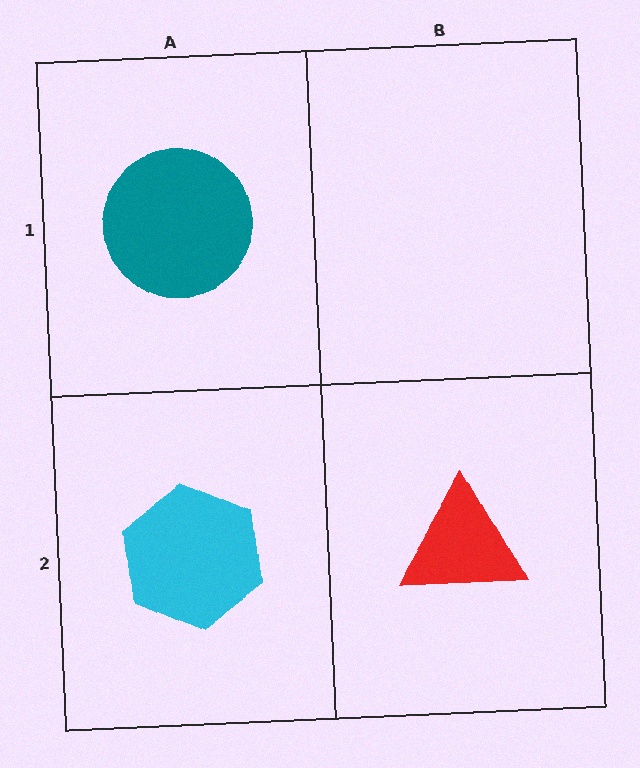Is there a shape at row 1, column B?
No, that cell is empty.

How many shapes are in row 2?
2 shapes.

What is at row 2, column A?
A cyan hexagon.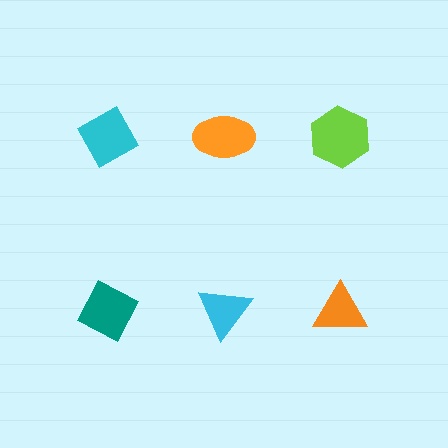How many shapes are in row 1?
3 shapes.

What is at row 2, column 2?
A cyan triangle.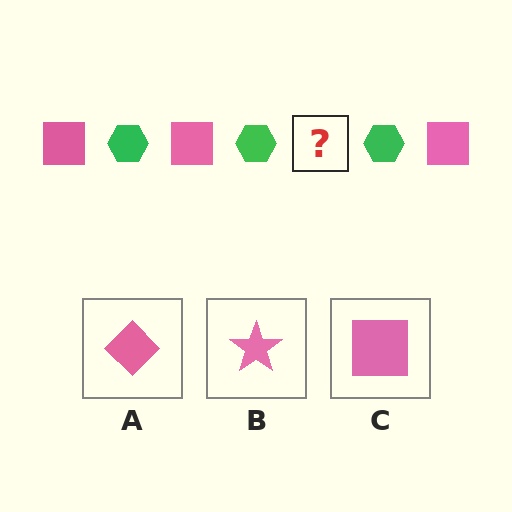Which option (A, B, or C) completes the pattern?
C.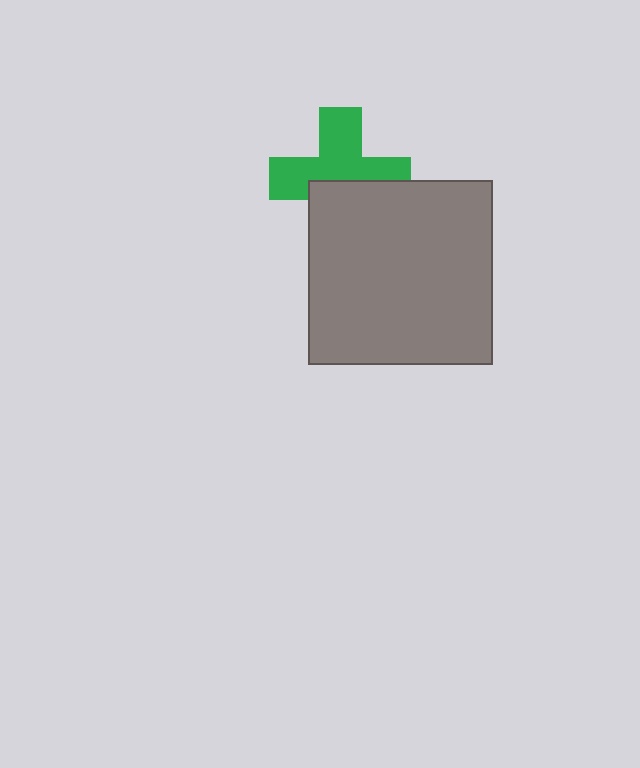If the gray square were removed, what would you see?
You would see the complete green cross.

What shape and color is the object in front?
The object in front is a gray square.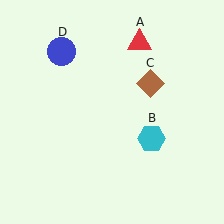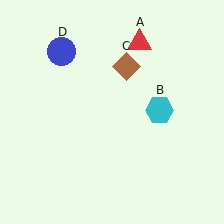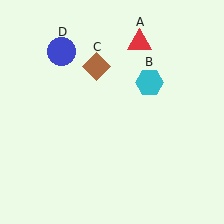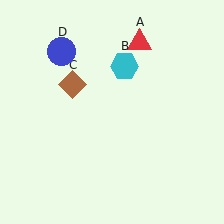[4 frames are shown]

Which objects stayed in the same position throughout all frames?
Red triangle (object A) and blue circle (object D) remained stationary.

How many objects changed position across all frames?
2 objects changed position: cyan hexagon (object B), brown diamond (object C).